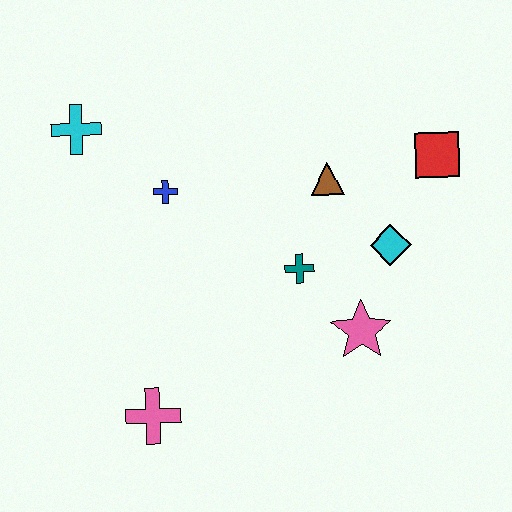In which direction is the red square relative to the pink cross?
The red square is to the right of the pink cross.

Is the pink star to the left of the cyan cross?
No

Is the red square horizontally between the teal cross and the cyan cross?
No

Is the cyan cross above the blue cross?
Yes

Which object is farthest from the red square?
The pink cross is farthest from the red square.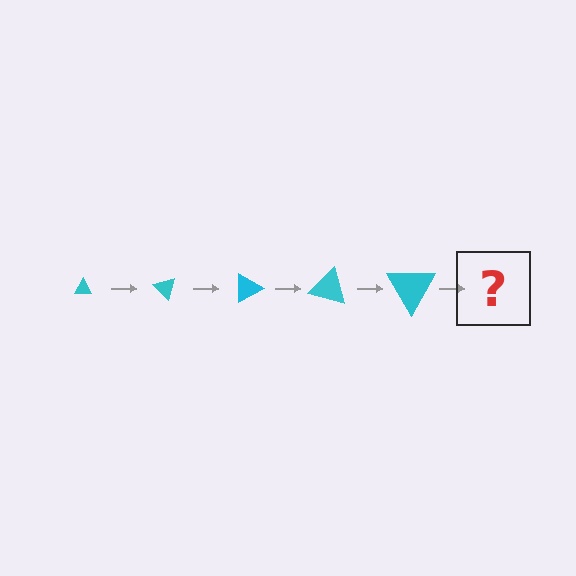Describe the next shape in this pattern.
It should be a triangle, larger than the previous one and rotated 225 degrees from the start.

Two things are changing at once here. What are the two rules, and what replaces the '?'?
The two rules are that the triangle grows larger each step and it rotates 45 degrees each step. The '?' should be a triangle, larger than the previous one and rotated 225 degrees from the start.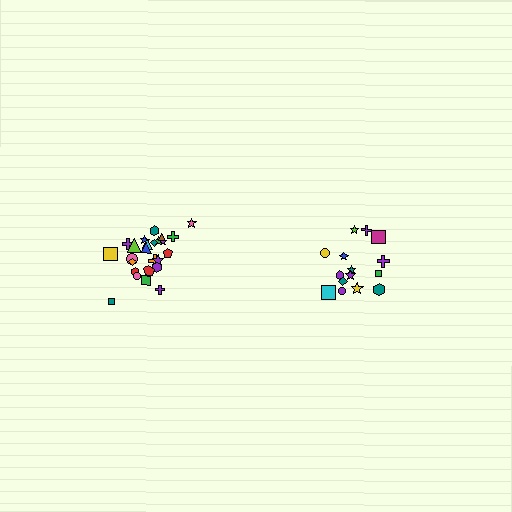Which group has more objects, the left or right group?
The left group.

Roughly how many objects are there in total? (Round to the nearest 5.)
Roughly 40 objects in total.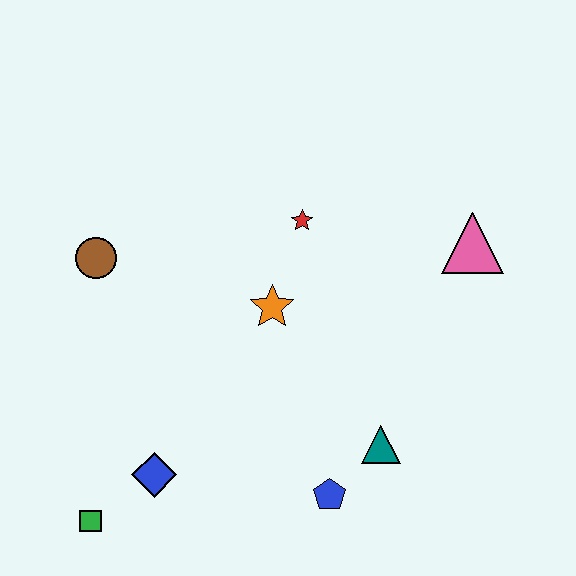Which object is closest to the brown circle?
The orange star is closest to the brown circle.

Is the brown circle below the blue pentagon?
No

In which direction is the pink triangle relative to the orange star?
The pink triangle is to the right of the orange star.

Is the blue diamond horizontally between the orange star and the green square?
Yes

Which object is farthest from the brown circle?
The pink triangle is farthest from the brown circle.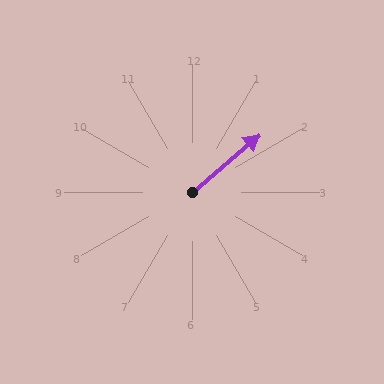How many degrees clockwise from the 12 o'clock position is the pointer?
Approximately 49 degrees.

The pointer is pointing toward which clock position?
Roughly 2 o'clock.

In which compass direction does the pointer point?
Northeast.